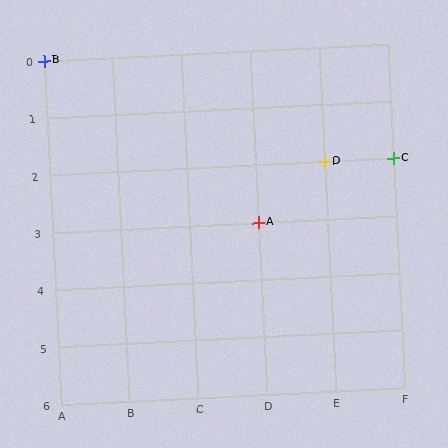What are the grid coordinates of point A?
Point A is at grid coordinates (D, 3).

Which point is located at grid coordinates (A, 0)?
Point B is at (A, 0).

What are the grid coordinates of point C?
Point C is at grid coordinates (F, 2).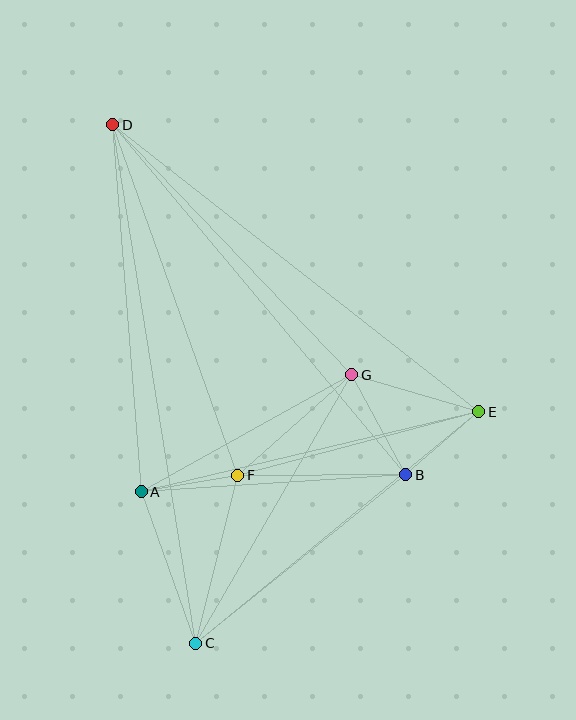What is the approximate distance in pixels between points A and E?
The distance between A and E is approximately 347 pixels.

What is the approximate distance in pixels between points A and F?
The distance between A and F is approximately 98 pixels.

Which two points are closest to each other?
Points B and E are closest to each other.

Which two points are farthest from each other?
Points C and D are farthest from each other.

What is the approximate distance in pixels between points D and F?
The distance between D and F is approximately 372 pixels.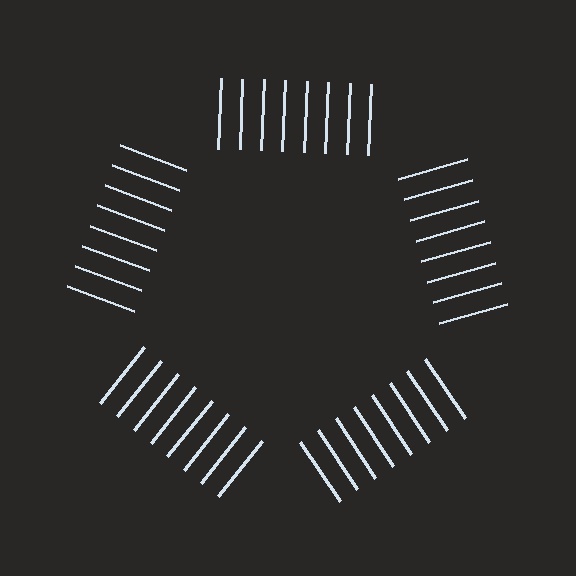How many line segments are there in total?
40 — 8 along each of the 5 edges.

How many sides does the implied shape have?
5 sides — the line-ends trace a pentagon.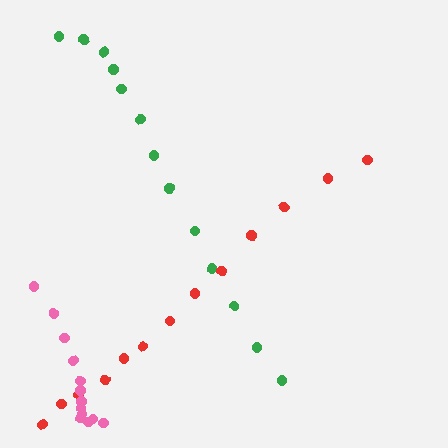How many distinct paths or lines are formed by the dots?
There are 3 distinct paths.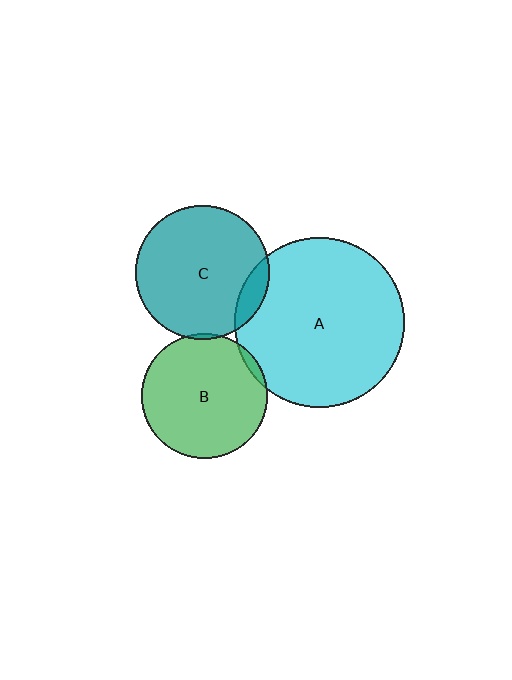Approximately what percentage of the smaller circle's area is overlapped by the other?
Approximately 10%.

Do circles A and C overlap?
Yes.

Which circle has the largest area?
Circle A (cyan).